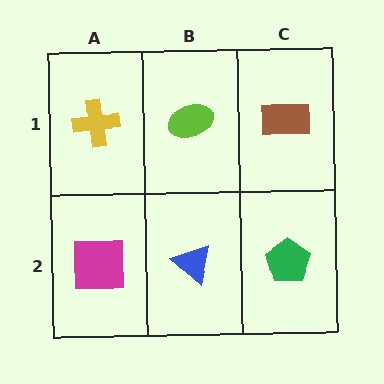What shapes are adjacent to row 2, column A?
A yellow cross (row 1, column A), a blue triangle (row 2, column B).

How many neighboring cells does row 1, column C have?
2.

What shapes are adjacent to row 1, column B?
A blue triangle (row 2, column B), a yellow cross (row 1, column A), a brown rectangle (row 1, column C).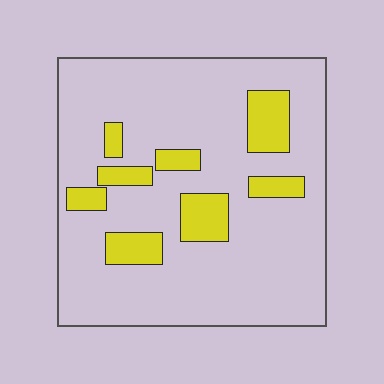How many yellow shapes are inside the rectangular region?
8.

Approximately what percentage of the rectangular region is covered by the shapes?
Approximately 15%.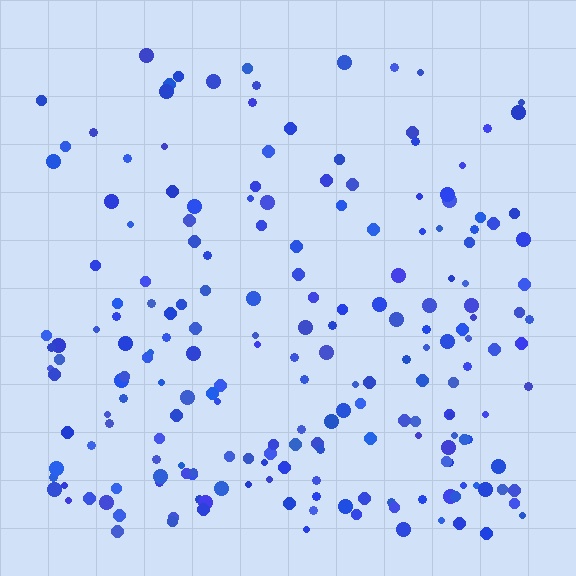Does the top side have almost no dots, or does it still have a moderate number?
Still a moderate number, just noticeably fewer than the bottom.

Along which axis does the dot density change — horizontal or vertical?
Vertical.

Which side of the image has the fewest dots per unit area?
The top.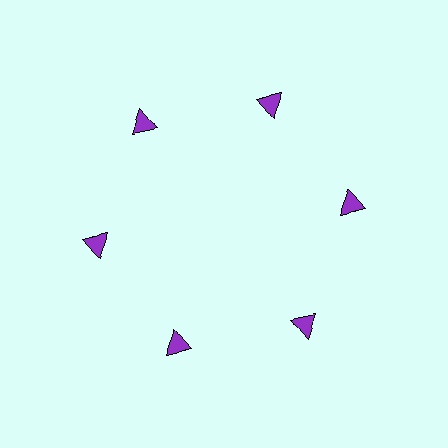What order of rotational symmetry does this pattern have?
This pattern has 6-fold rotational symmetry.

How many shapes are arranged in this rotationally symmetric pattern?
There are 6 shapes, arranged in 6 groups of 1.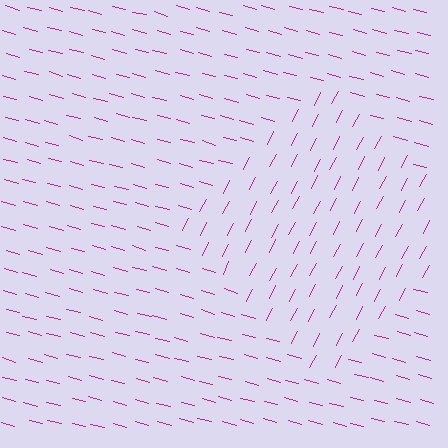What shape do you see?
I see a diamond.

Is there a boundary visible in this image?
Yes, there is a texture boundary formed by a change in line orientation.